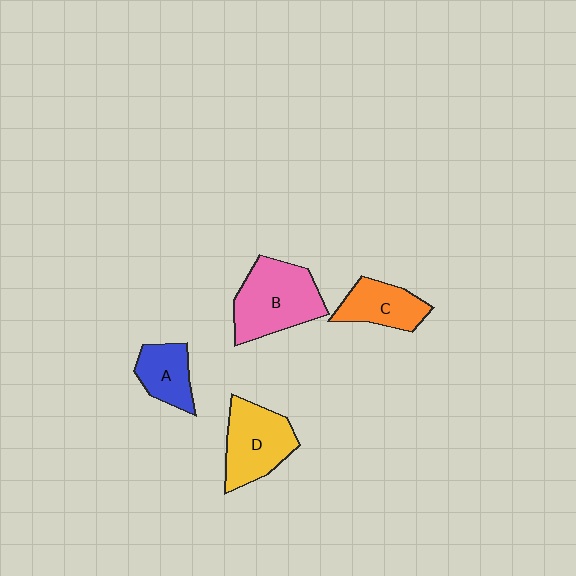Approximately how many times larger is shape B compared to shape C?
Approximately 1.7 times.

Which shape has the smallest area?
Shape A (blue).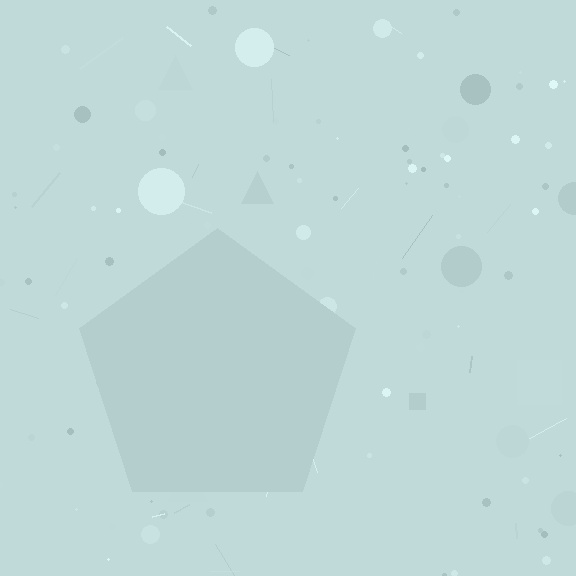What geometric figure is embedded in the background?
A pentagon is embedded in the background.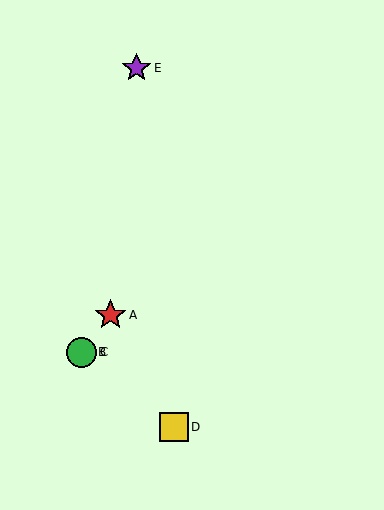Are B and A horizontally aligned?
No, B is at y≈352 and A is at y≈315.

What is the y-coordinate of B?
Object B is at y≈352.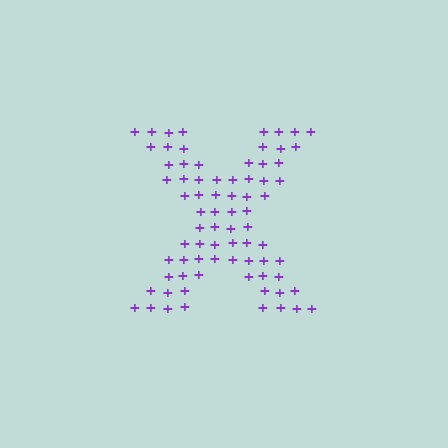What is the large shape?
The large shape is the letter X.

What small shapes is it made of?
It is made of small plus signs.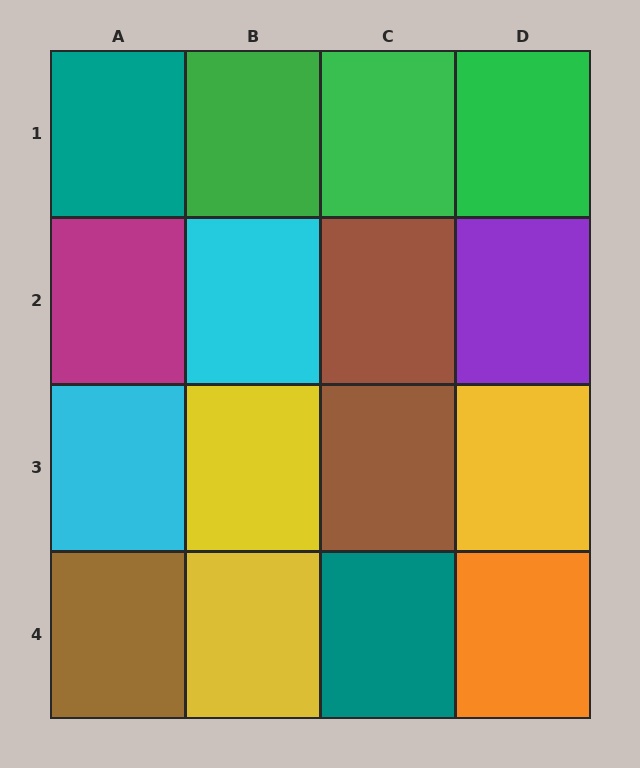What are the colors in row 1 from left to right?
Teal, green, green, green.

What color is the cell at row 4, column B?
Yellow.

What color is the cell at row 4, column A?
Brown.